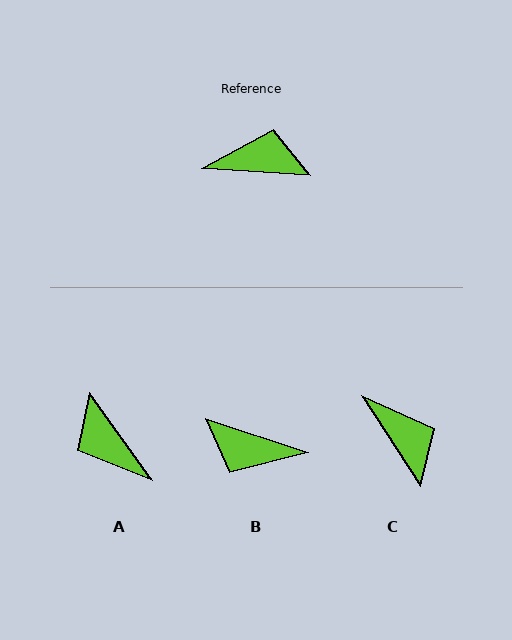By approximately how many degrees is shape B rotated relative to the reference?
Approximately 166 degrees counter-clockwise.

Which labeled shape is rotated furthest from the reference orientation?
B, about 166 degrees away.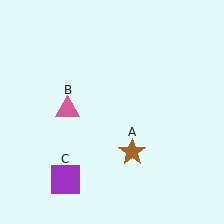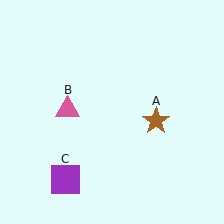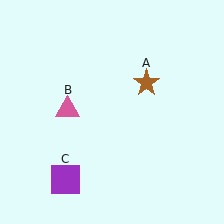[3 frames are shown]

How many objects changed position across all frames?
1 object changed position: brown star (object A).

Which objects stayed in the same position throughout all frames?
Pink triangle (object B) and purple square (object C) remained stationary.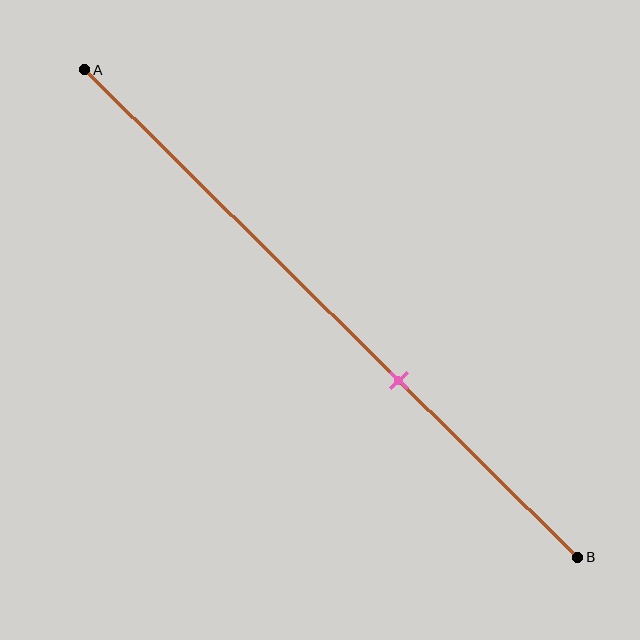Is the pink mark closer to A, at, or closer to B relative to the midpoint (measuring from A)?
The pink mark is closer to point B than the midpoint of segment AB.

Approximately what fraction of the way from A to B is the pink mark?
The pink mark is approximately 65% of the way from A to B.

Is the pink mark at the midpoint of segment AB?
No, the mark is at about 65% from A, not at the 50% midpoint.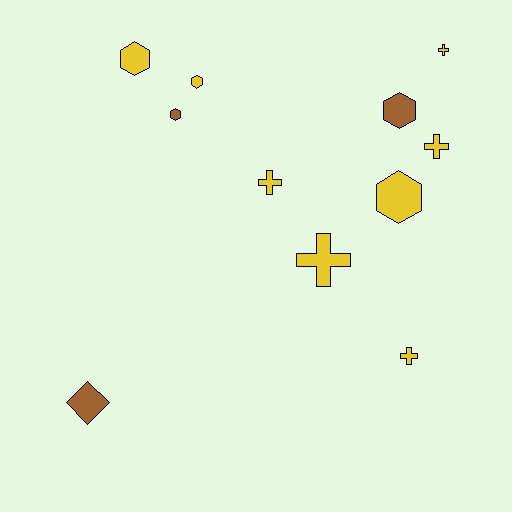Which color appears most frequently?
Yellow, with 8 objects.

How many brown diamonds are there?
There is 1 brown diamond.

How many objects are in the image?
There are 11 objects.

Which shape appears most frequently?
Hexagon, with 5 objects.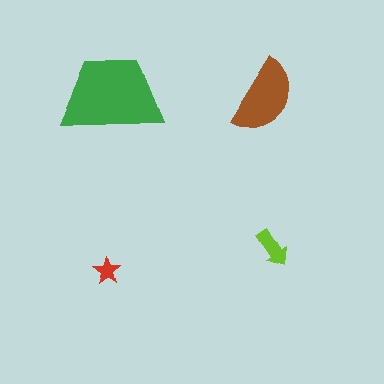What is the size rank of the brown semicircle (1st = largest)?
2nd.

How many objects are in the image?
There are 4 objects in the image.